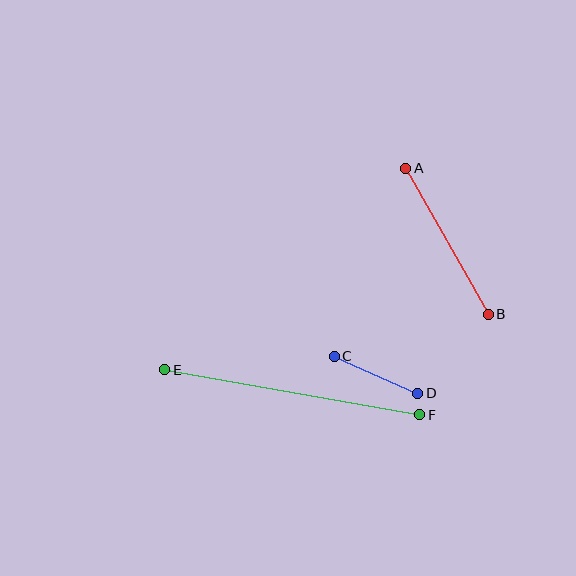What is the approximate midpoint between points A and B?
The midpoint is at approximately (447, 241) pixels.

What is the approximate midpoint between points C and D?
The midpoint is at approximately (376, 375) pixels.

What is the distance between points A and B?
The distance is approximately 168 pixels.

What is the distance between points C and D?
The distance is approximately 91 pixels.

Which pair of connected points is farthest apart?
Points E and F are farthest apart.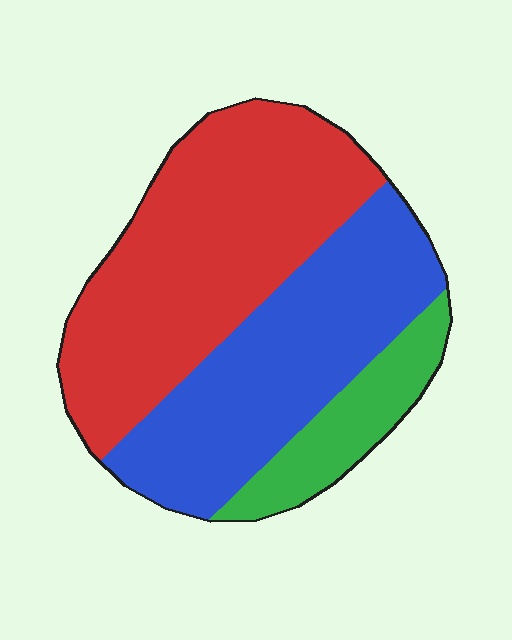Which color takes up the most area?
Red, at roughly 50%.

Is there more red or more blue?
Red.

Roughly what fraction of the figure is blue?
Blue takes up about three eighths (3/8) of the figure.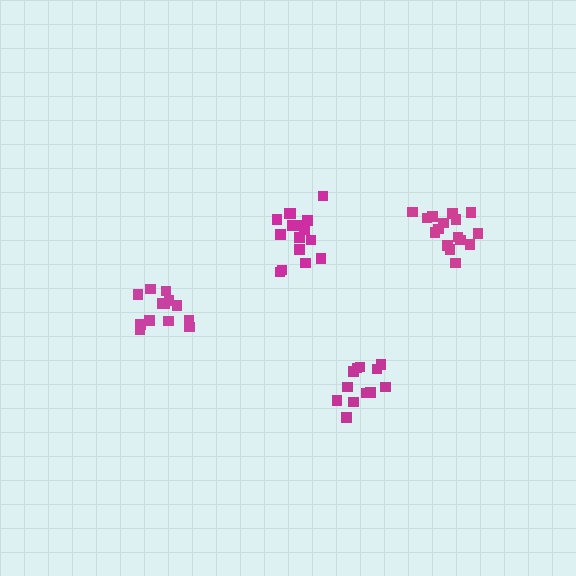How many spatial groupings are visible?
There are 4 spatial groupings.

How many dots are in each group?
Group 1: 13 dots, Group 2: 16 dots, Group 3: 12 dots, Group 4: 16 dots (57 total).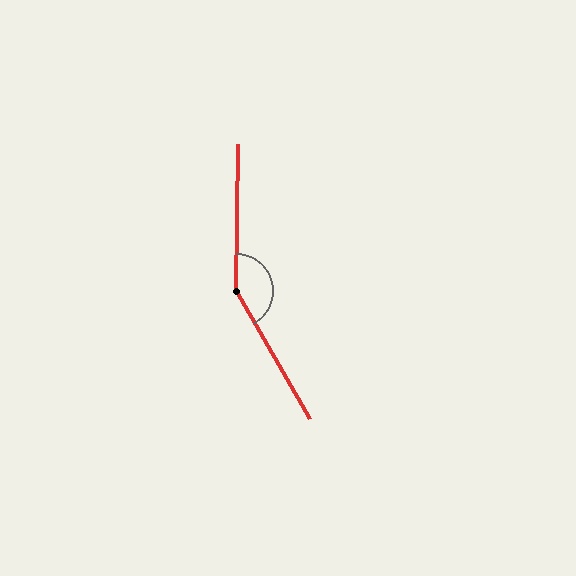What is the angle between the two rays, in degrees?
Approximately 149 degrees.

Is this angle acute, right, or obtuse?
It is obtuse.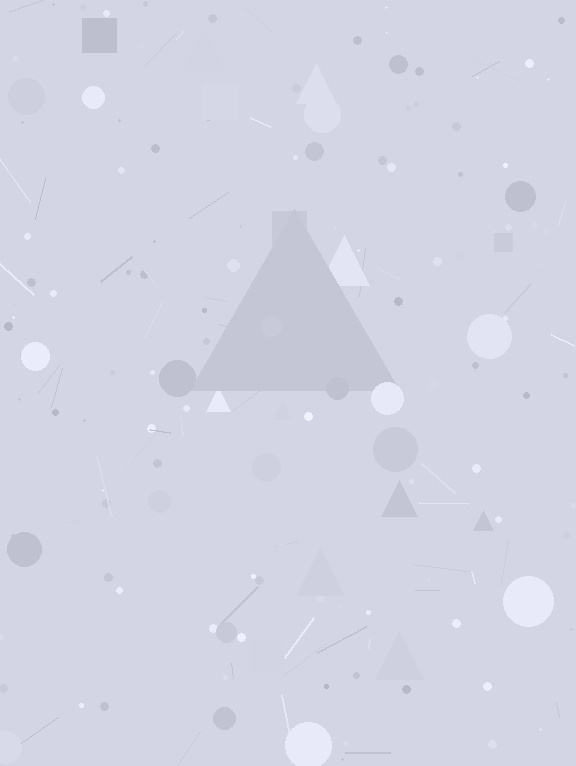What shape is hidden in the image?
A triangle is hidden in the image.